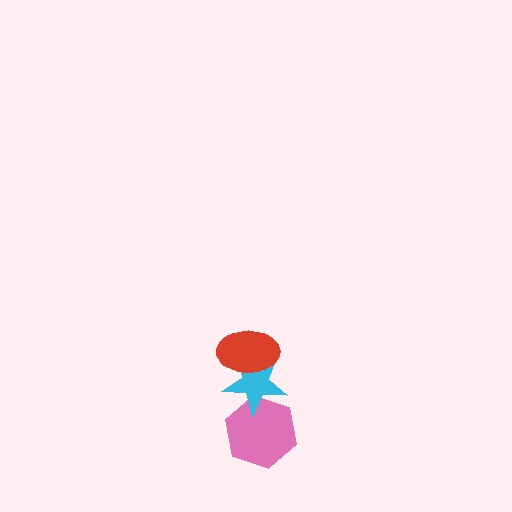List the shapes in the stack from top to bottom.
From top to bottom: the red ellipse, the cyan star, the pink hexagon.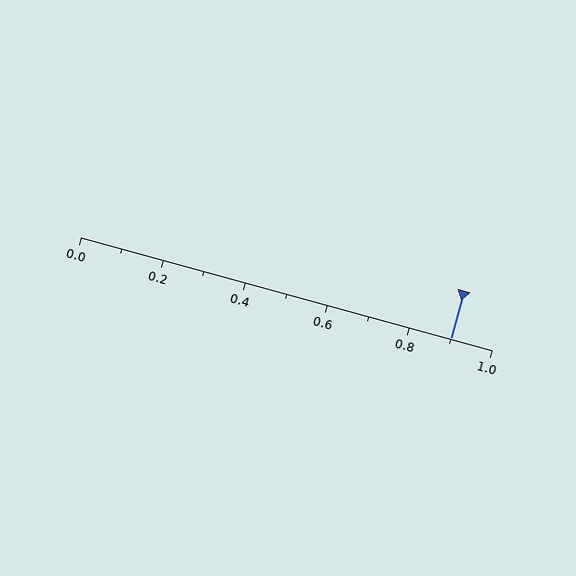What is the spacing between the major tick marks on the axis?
The major ticks are spaced 0.2 apart.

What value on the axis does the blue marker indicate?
The marker indicates approximately 0.9.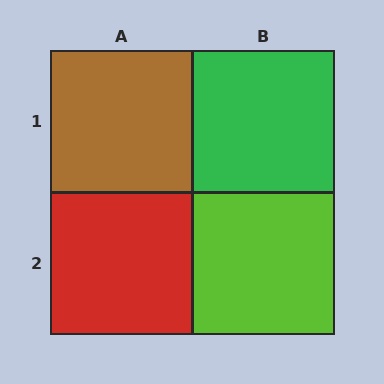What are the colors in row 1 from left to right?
Brown, green.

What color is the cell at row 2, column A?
Red.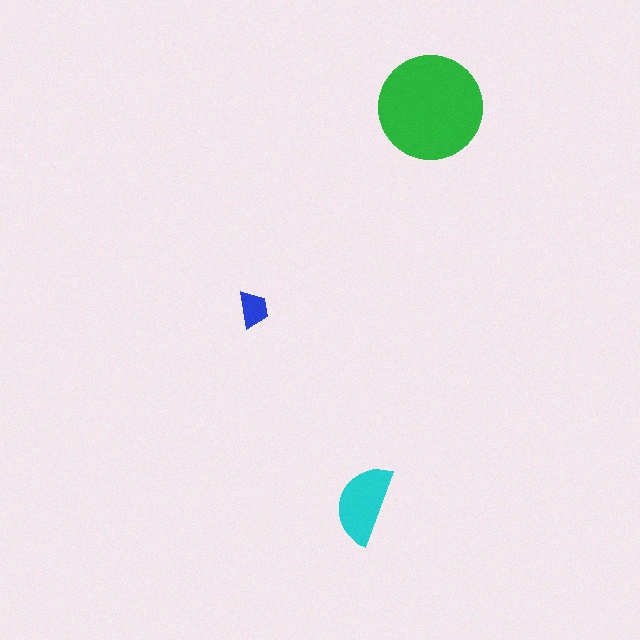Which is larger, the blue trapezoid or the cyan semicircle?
The cyan semicircle.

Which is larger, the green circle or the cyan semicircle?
The green circle.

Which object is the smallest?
The blue trapezoid.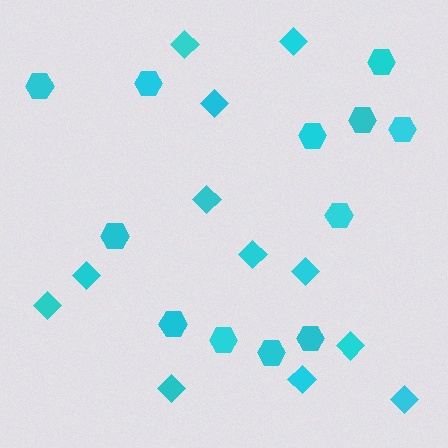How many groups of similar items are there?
There are 2 groups: one group of hexagons (12) and one group of diamonds (12).